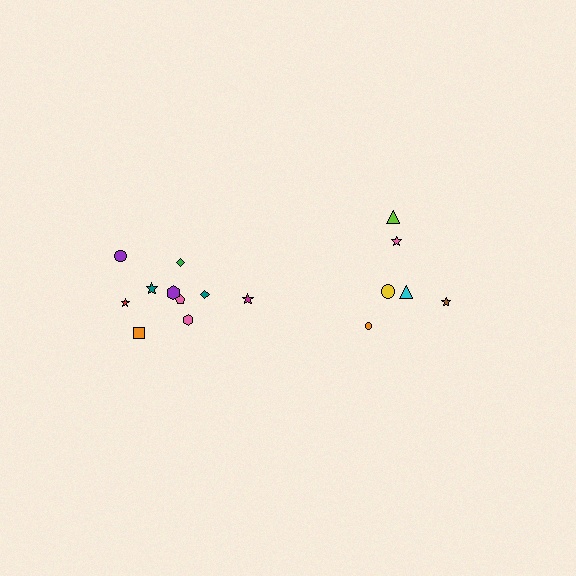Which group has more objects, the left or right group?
The left group.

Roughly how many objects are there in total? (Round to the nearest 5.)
Roughly 15 objects in total.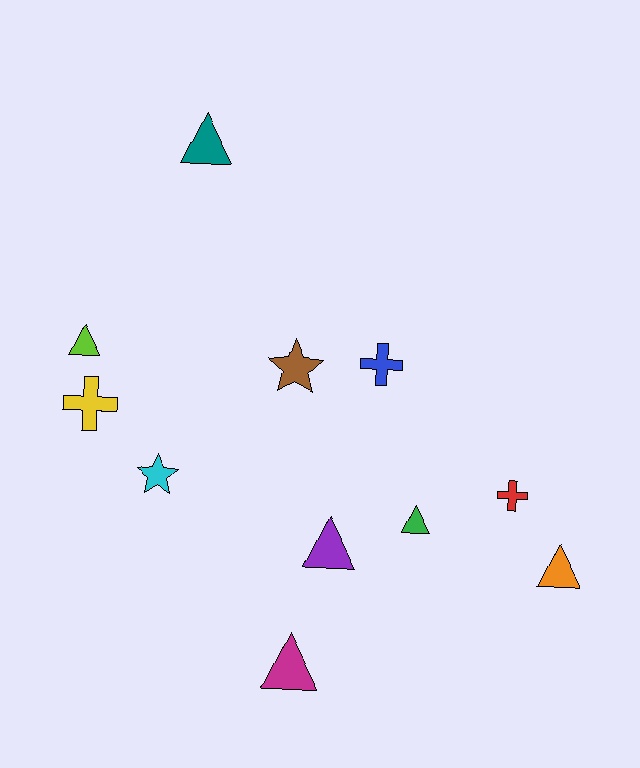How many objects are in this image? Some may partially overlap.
There are 11 objects.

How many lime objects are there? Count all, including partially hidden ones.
There is 1 lime object.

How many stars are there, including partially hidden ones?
There are 2 stars.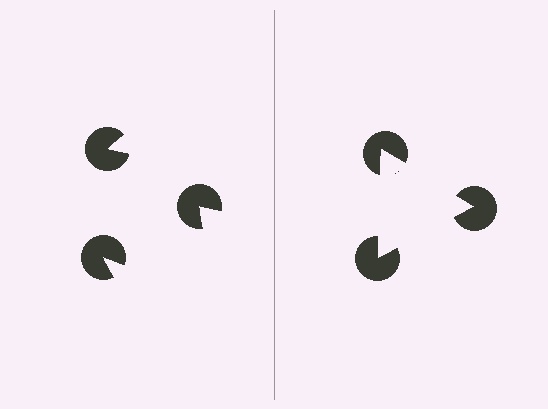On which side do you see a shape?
An illusory triangle appears on the right side. On the left side the wedge cuts are rotated, so no coherent shape forms.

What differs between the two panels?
The pac-man discs are positioned identically on both sides; only the wedge orientations differ. On the right they align to a triangle; on the left they are misaligned.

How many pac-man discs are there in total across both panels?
6 — 3 on each side.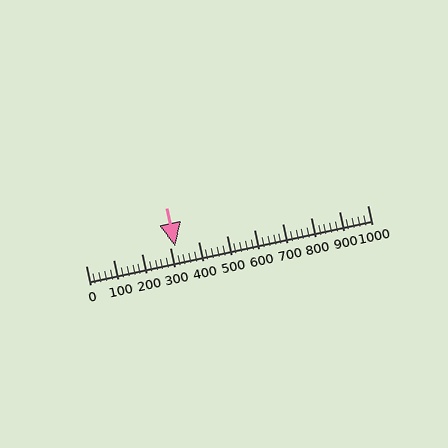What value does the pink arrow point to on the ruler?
The pink arrow points to approximately 318.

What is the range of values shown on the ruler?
The ruler shows values from 0 to 1000.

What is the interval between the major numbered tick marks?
The major tick marks are spaced 100 units apart.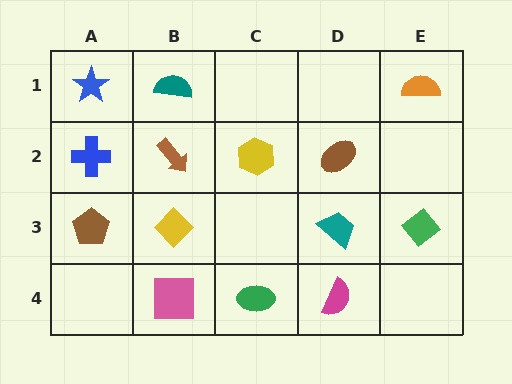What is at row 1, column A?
A blue star.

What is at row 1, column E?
An orange semicircle.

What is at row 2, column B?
A brown arrow.